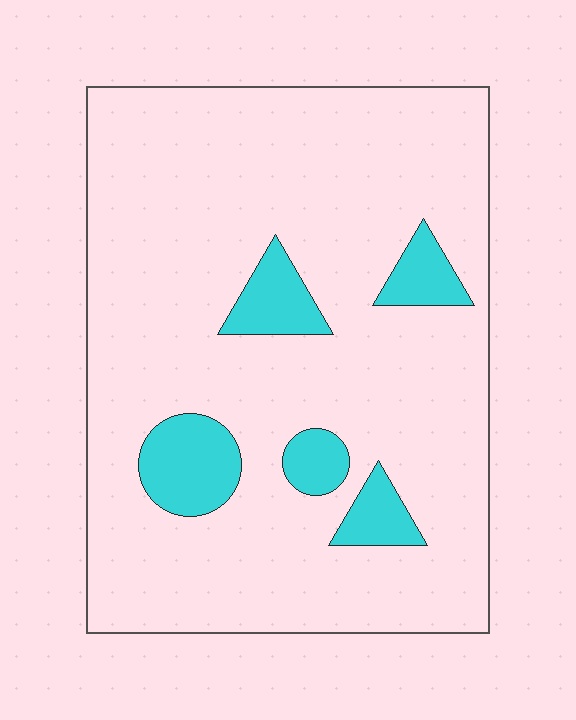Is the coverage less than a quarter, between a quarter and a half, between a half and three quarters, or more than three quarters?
Less than a quarter.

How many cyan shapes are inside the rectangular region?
5.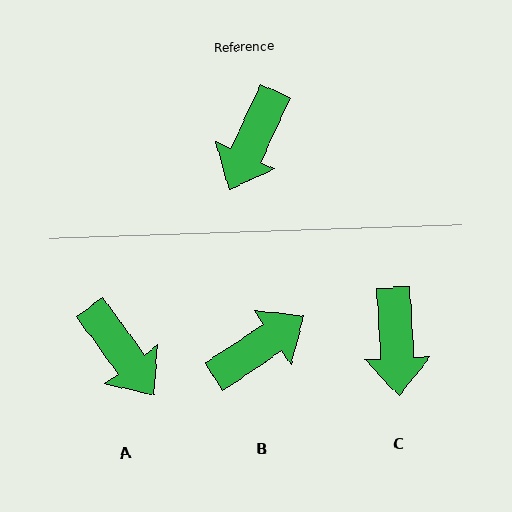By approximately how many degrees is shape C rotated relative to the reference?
Approximately 29 degrees counter-clockwise.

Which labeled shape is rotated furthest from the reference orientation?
B, about 149 degrees away.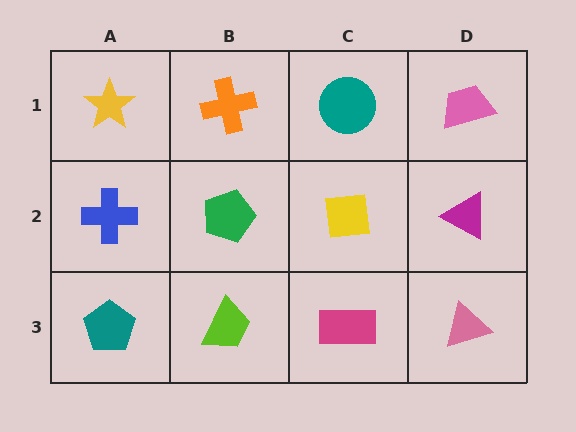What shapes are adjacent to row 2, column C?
A teal circle (row 1, column C), a magenta rectangle (row 3, column C), a green pentagon (row 2, column B), a magenta triangle (row 2, column D).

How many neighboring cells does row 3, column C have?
3.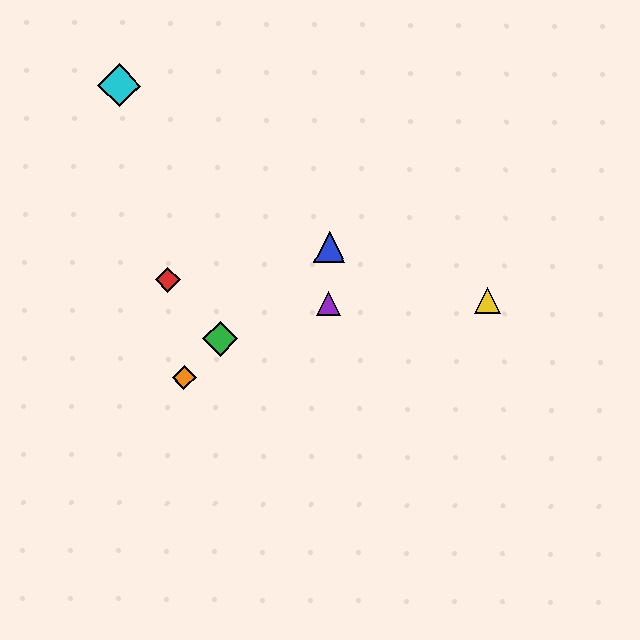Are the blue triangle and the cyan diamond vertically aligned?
No, the blue triangle is at x≈329 and the cyan diamond is at x≈119.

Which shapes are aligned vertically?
The blue triangle, the purple triangle are aligned vertically.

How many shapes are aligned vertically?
2 shapes (the blue triangle, the purple triangle) are aligned vertically.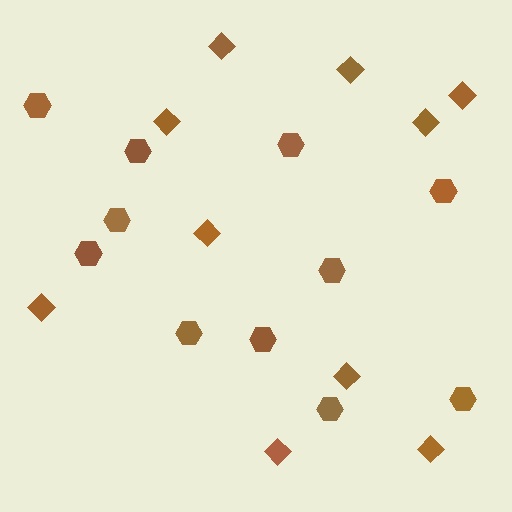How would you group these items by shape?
There are 2 groups: one group of diamonds (10) and one group of hexagons (11).